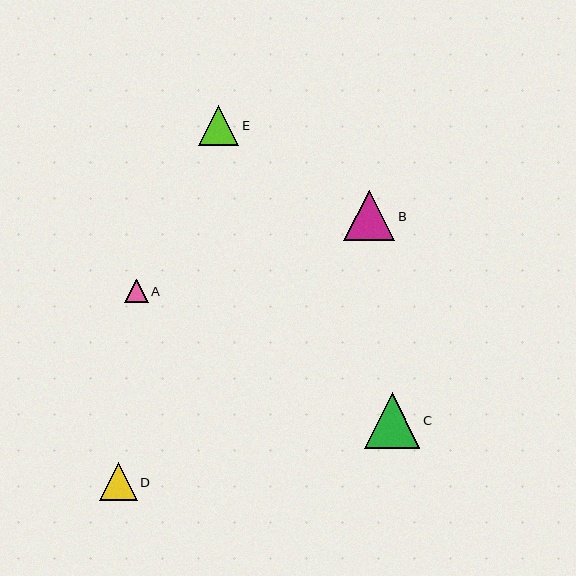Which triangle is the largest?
Triangle C is the largest with a size of approximately 56 pixels.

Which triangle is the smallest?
Triangle A is the smallest with a size of approximately 24 pixels.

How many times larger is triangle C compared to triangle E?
Triangle C is approximately 1.4 times the size of triangle E.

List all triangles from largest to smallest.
From largest to smallest: C, B, E, D, A.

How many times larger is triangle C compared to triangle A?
Triangle C is approximately 2.4 times the size of triangle A.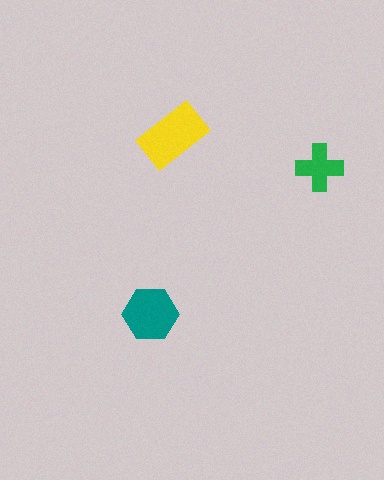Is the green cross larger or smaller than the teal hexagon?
Smaller.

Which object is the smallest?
The green cross.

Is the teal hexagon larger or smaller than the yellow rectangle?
Smaller.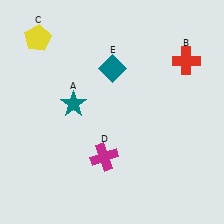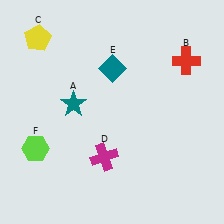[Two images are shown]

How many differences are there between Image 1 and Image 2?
There is 1 difference between the two images.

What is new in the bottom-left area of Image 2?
A lime hexagon (F) was added in the bottom-left area of Image 2.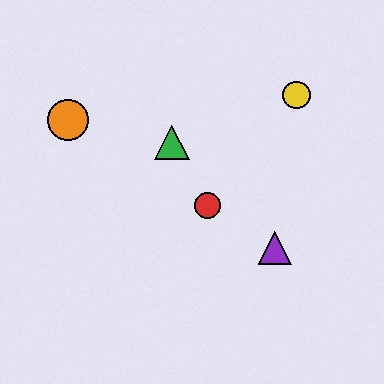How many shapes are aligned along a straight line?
4 shapes (the red circle, the blue star, the purple triangle, the orange circle) are aligned along a straight line.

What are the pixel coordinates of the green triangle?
The green triangle is at (172, 142).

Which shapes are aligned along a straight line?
The red circle, the blue star, the purple triangle, the orange circle are aligned along a straight line.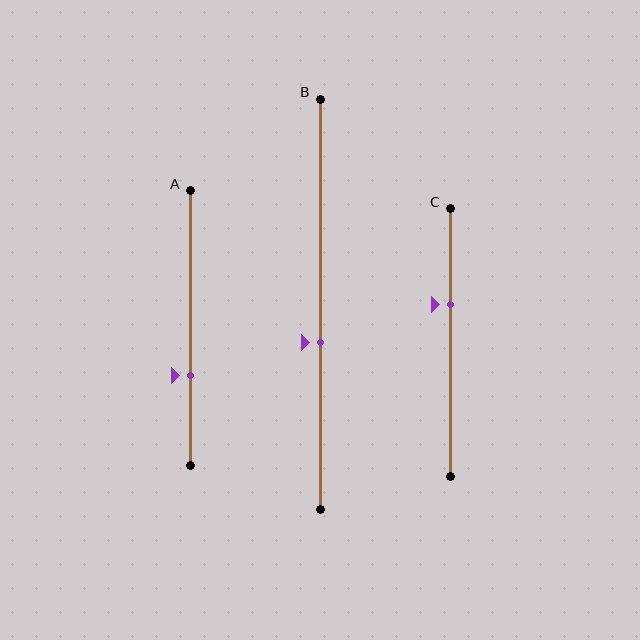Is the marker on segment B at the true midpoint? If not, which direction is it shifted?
No, the marker on segment B is shifted downward by about 9% of the segment length.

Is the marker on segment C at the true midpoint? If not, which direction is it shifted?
No, the marker on segment C is shifted upward by about 14% of the segment length.